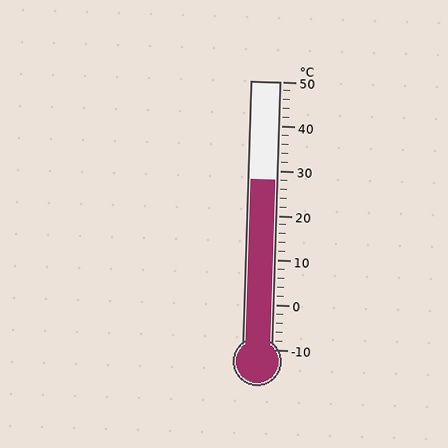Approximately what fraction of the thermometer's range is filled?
The thermometer is filled to approximately 65% of its range.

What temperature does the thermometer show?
The thermometer shows approximately 28°C.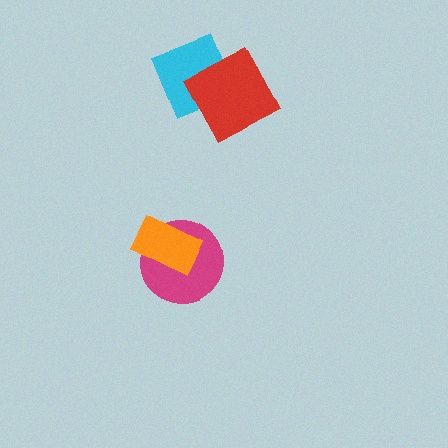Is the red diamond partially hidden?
No, no other shape covers it.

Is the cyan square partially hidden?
Yes, it is partially covered by another shape.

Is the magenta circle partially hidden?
Yes, it is partially covered by another shape.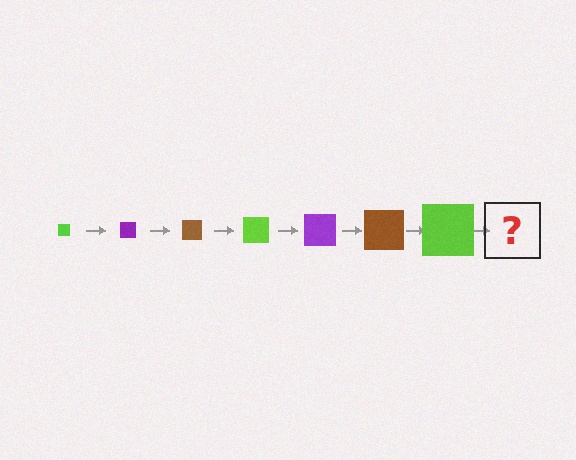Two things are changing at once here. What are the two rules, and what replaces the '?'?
The two rules are that the square grows larger each step and the color cycles through lime, purple, and brown. The '?' should be a purple square, larger than the previous one.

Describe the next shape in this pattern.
It should be a purple square, larger than the previous one.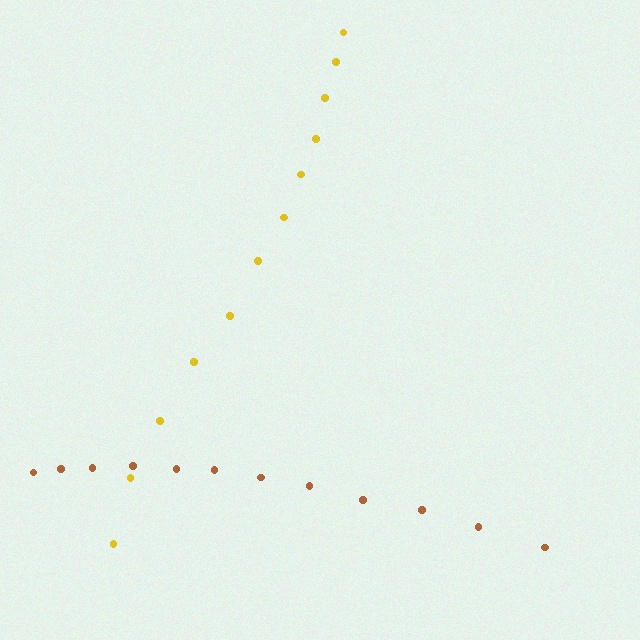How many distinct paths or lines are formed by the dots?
There are 2 distinct paths.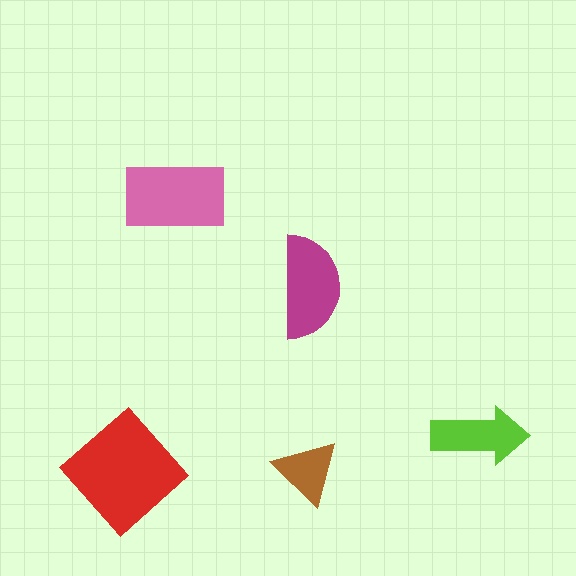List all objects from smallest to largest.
The brown triangle, the lime arrow, the magenta semicircle, the pink rectangle, the red diamond.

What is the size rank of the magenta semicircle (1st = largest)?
3rd.